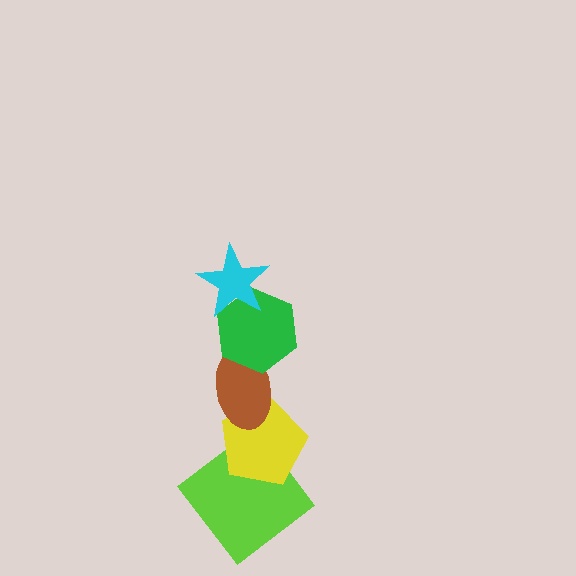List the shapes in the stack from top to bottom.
From top to bottom: the cyan star, the green hexagon, the brown ellipse, the yellow pentagon, the lime diamond.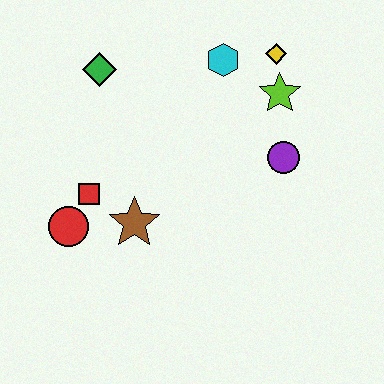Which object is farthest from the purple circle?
The red circle is farthest from the purple circle.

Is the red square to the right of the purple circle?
No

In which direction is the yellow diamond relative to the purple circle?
The yellow diamond is above the purple circle.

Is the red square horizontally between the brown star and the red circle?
Yes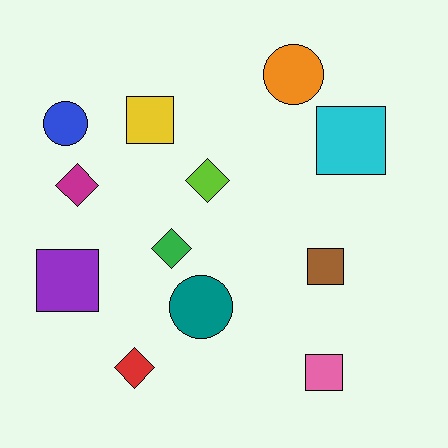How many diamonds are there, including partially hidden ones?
There are 4 diamonds.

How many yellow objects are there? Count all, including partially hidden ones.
There is 1 yellow object.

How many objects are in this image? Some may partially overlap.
There are 12 objects.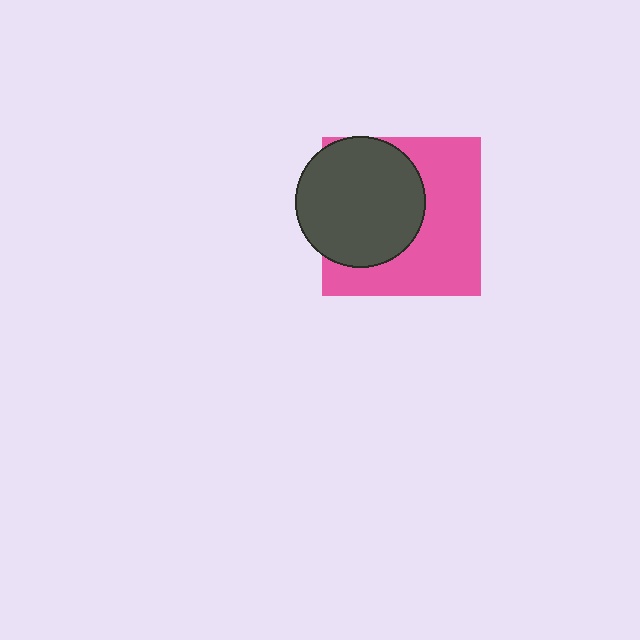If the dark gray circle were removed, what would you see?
You would see the complete pink square.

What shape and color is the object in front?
The object in front is a dark gray circle.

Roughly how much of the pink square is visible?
About half of it is visible (roughly 54%).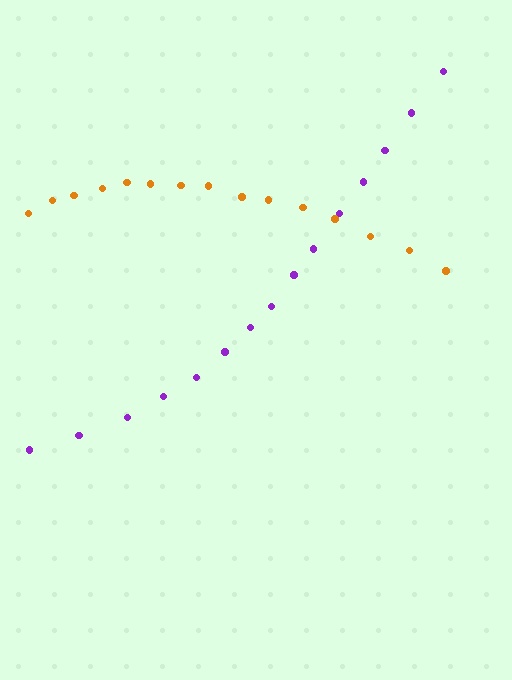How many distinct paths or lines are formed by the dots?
There are 2 distinct paths.